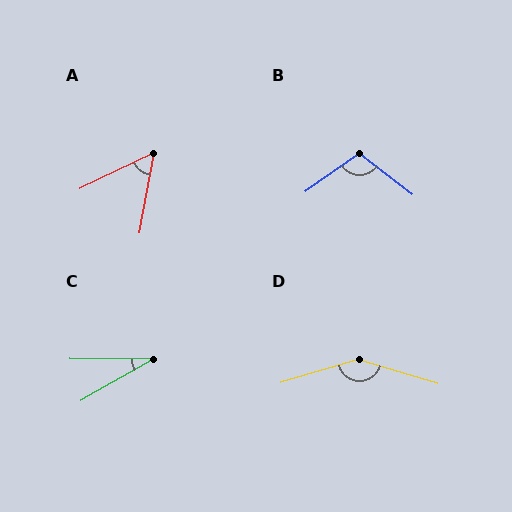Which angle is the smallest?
C, at approximately 30 degrees.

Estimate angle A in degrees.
Approximately 54 degrees.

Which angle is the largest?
D, at approximately 147 degrees.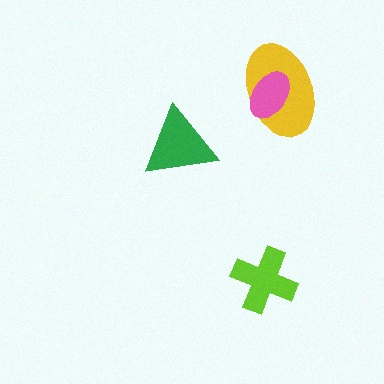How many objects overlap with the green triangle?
0 objects overlap with the green triangle.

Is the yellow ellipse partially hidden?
Yes, it is partially covered by another shape.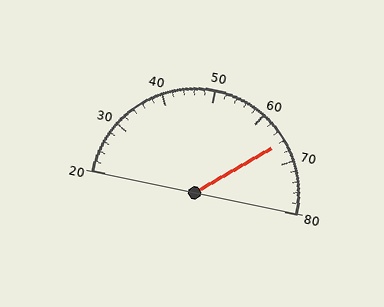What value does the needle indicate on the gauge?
The needle indicates approximately 66.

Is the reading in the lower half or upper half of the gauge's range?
The reading is in the upper half of the range (20 to 80).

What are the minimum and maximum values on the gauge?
The gauge ranges from 20 to 80.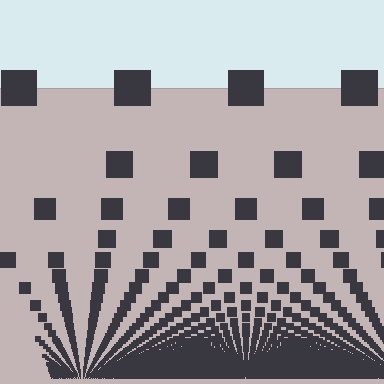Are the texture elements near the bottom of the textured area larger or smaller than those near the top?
Smaller. The gradient is inverted — elements near the bottom are smaller and denser.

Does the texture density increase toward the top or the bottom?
Density increases toward the bottom.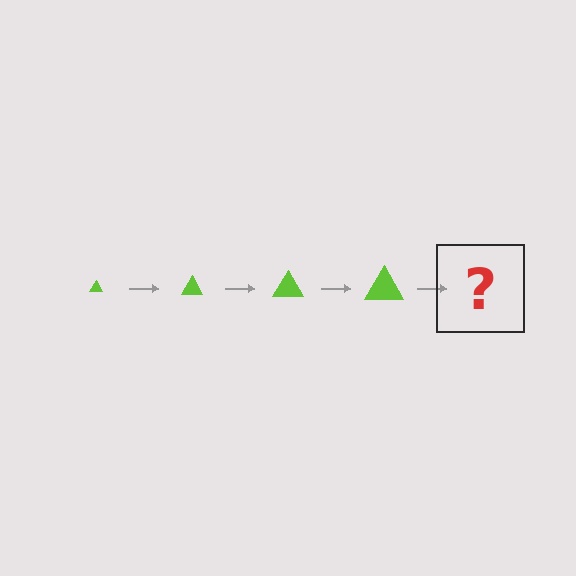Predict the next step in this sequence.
The next step is a lime triangle, larger than the previous one.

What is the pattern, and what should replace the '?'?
The pattern is that the triangle gets progressively larger each step. The '?' should be a lime triangle, larger than the previous one.